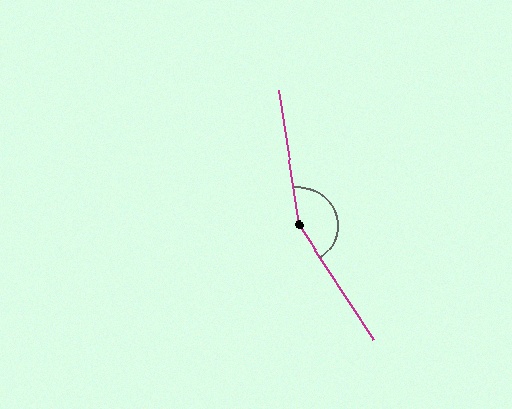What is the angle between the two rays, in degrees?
Approximately 156 degrees.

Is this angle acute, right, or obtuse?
It is obtuse.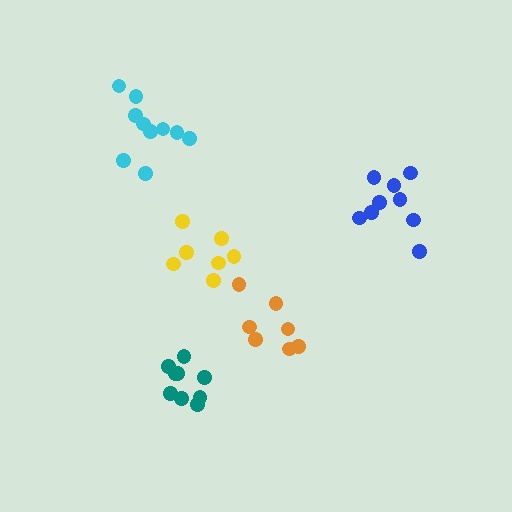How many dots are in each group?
Group 1: 7 dots, Group 2: 9 dots, Group 3: 9 dots, Group 4: 10 dots, Group 5: 7 dots (42 total).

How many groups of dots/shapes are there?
There are 5 groups.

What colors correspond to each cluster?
The clusters are colored: orange, blue, teal, cyan, yellow.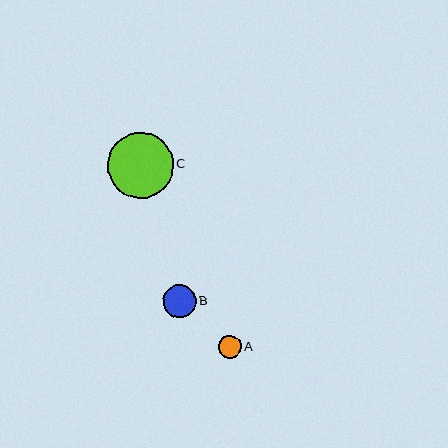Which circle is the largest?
Circle C is the largest with a size of approximately 66 pixels.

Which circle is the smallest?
Circle A is the smallest with a size of approximately 23 pixels.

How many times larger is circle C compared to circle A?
Circle C is approximately 2.9 times the size of circle A.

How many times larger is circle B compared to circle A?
Circle B is approximately 1.5 times the size of circle A.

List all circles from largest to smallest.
From largest to smallest: C, B, A.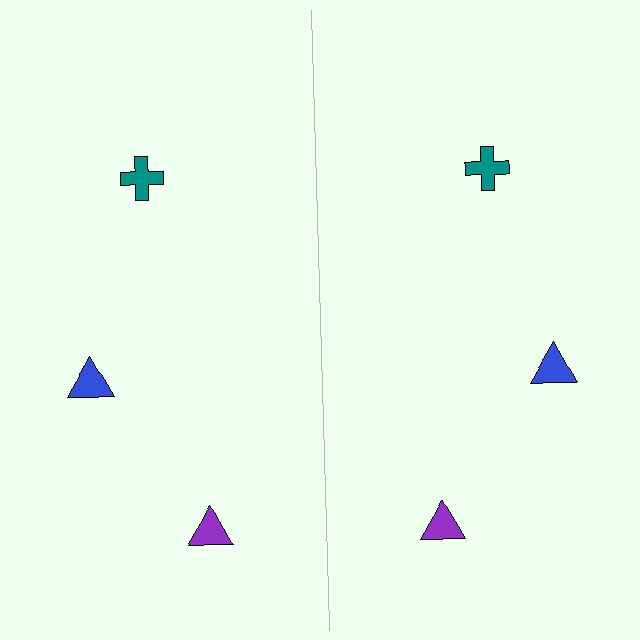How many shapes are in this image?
There are 6 shapes in this image.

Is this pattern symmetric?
Yes, this pattern has bilateral (reflection) symmetry.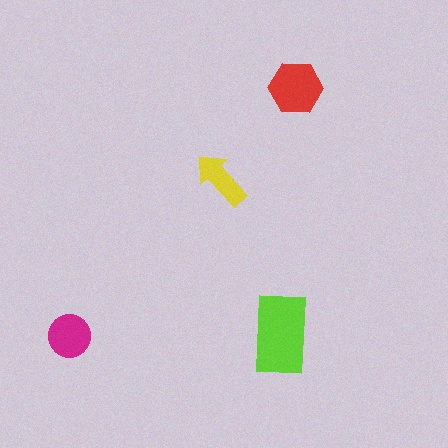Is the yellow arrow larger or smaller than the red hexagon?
Smaller.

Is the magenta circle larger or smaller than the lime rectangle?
Smaller.